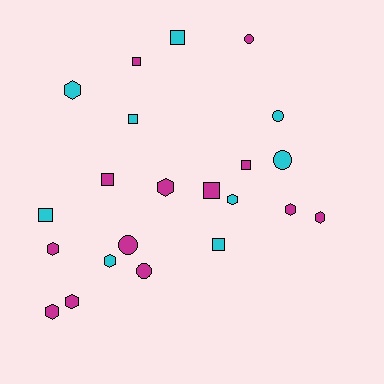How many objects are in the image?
There are 22 objects.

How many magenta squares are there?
There are 4 magenta squares.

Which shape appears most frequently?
Hexagon, with 9 objects.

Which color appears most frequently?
Magenta, with 13 objects.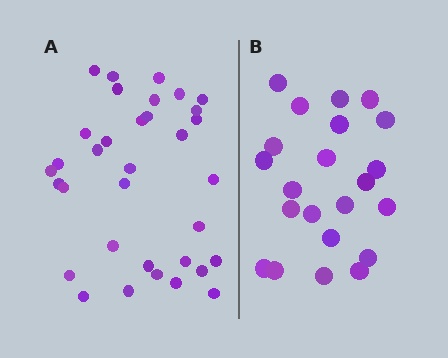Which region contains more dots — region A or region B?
Region A (the left region) has more dots.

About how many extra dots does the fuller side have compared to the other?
Region A has roughly 12 or so more dots than region B.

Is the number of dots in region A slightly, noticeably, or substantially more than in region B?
Region A has substantially more. The ratio is roughly 1.5 to 1.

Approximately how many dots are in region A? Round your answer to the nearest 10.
About 30 dots. (The exact count is 34, which rounds to 30.)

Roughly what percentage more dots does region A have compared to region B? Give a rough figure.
About 55% more.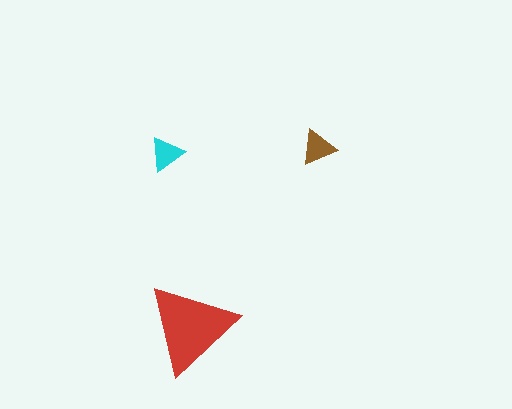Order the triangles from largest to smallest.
the red one, the brown one, the cyan one.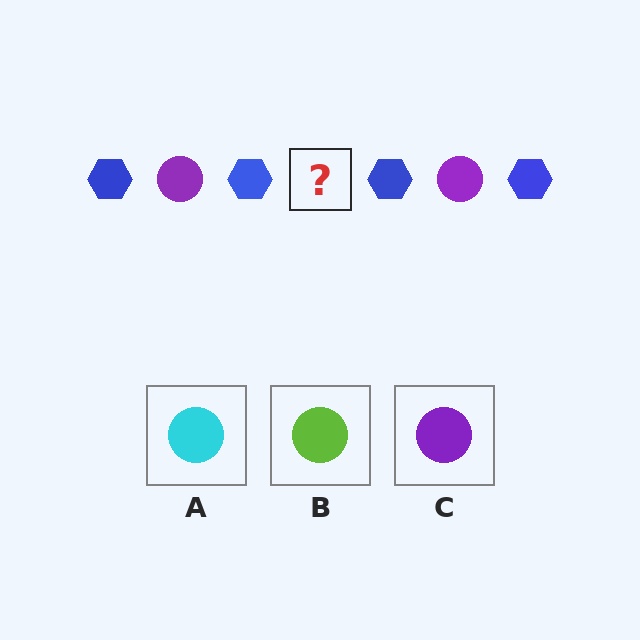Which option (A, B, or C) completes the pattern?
C.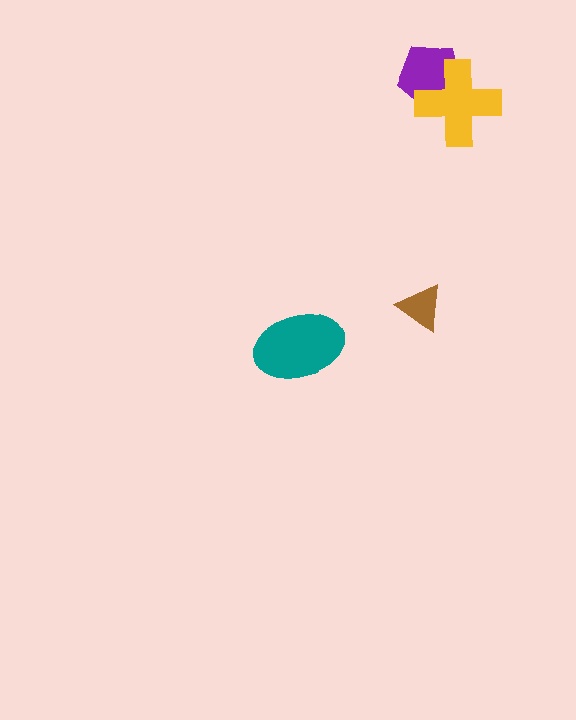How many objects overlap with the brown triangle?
0 objects overlap with the brown triangle.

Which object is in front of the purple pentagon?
The yellow cross is in front of the purple pentagon.